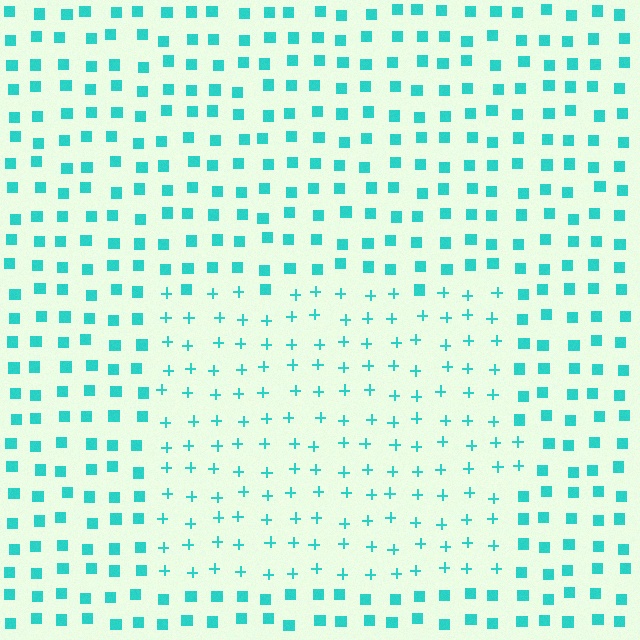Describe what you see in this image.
The image is filled with small cyan elements arranged in a uniform grid. A rectangle-shaped region contains plus signs, while the surrounding area contains squares. The boundary is defined purely by the change in element shape.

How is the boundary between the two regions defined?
The boundary is defined by a change in element shape: plus signs inside vs. squares outside. All elements share the same color and spacing.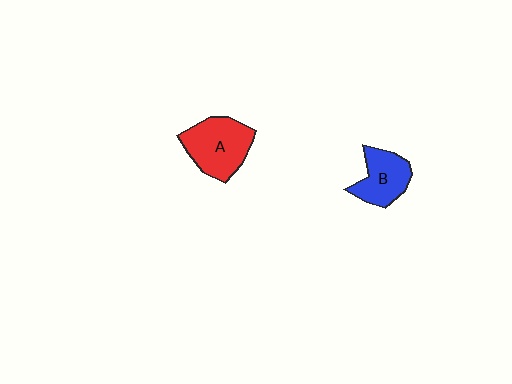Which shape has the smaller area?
Shape B (blue).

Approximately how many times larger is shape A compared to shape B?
Approximately 1.3 times.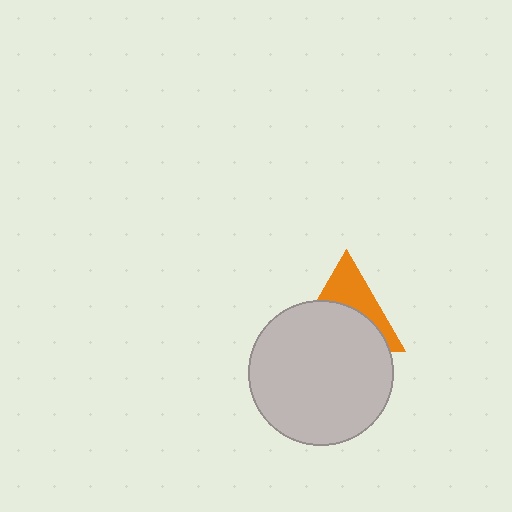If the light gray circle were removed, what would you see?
You would see the complete orange triangle.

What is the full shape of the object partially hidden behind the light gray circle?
The partially hidden object is an orange triangle.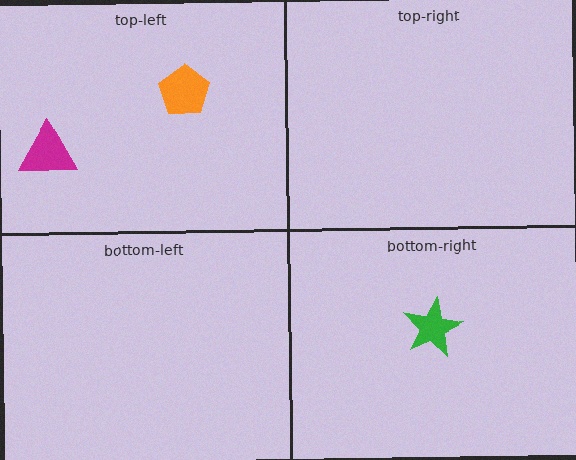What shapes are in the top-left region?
The magenta triangle, the orange pentagon.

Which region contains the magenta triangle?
The top-left region.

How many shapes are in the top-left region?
2.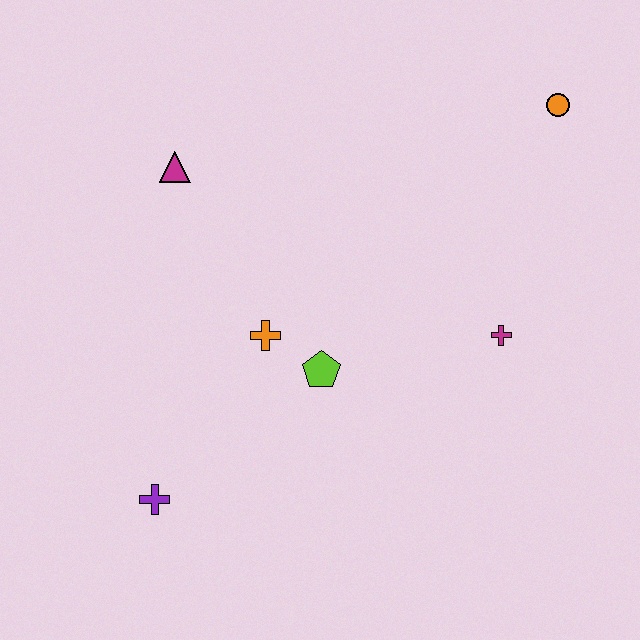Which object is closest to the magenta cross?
The lime pentagon is closest to the magenta cross.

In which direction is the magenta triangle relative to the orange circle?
The magenta triangle is to the left of the orange circle.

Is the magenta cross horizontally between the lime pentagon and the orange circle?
Yes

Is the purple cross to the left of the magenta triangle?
Yes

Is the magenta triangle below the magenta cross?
No